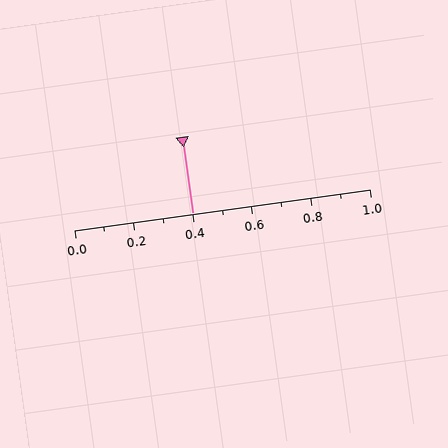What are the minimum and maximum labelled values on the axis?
The axis runs from 0.0 to 1.0.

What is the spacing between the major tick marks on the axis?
The major ticks are spaced 0.2 apart.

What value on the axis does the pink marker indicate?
The marker indicates approximately 0.4.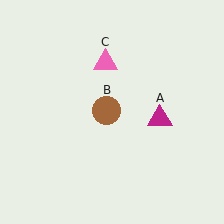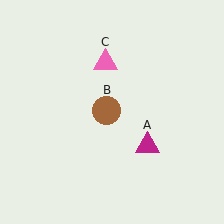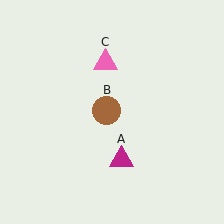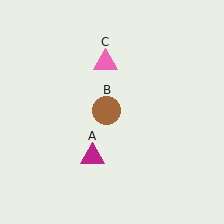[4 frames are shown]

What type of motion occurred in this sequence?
The magenta triangle (object A) rotated clockwise around the center of the scene.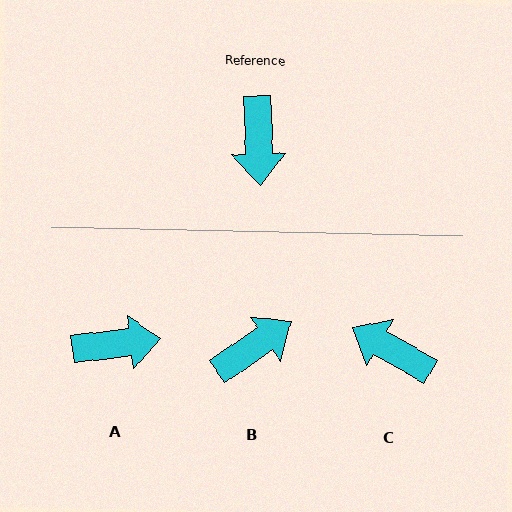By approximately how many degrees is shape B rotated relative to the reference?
Approximately 123 degrees counter-clockwise.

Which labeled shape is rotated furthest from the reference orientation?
B, about 123 degrees away.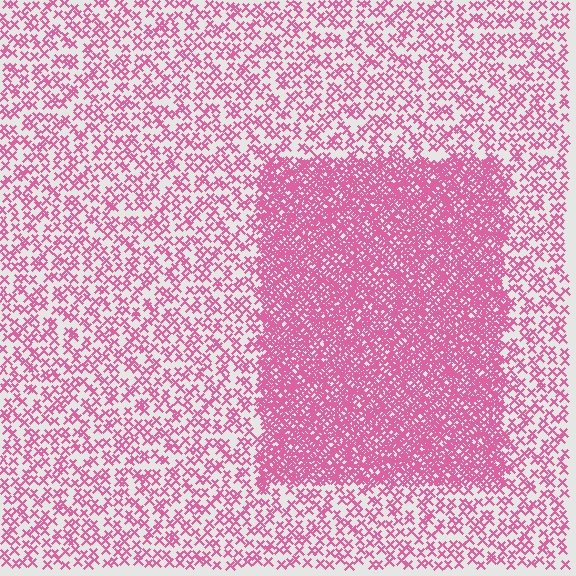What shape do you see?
I see a rectangle.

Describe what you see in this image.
The image contains small pink elements arranged at two different densities. A rectangle-shaped region is visible where the elements are more densely packed than the surrounding area.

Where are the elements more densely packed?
The elements are more densely packed inside the rectangle boundary.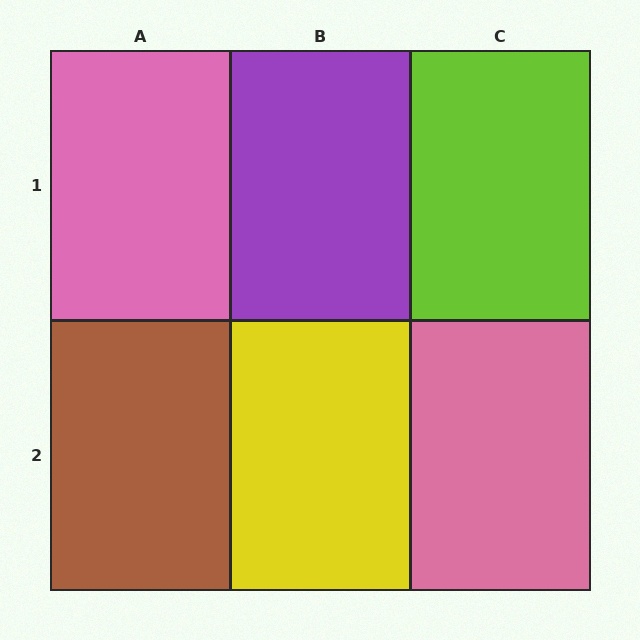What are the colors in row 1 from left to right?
Pink, purple, lime.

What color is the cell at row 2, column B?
Yellow.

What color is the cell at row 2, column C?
Pink.